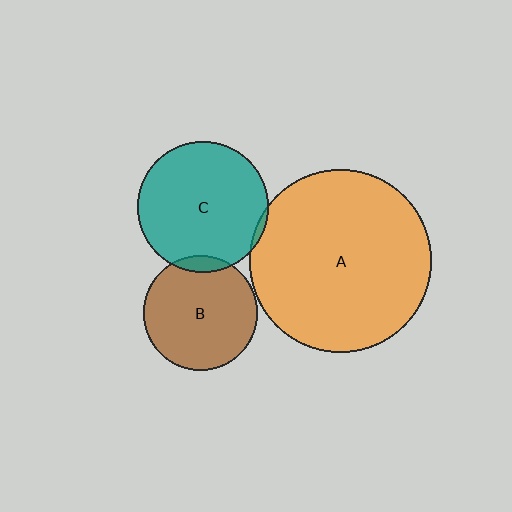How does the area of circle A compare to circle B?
Approximately 2.5 times.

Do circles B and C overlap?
Yes.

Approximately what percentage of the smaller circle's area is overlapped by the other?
Approximately 5%.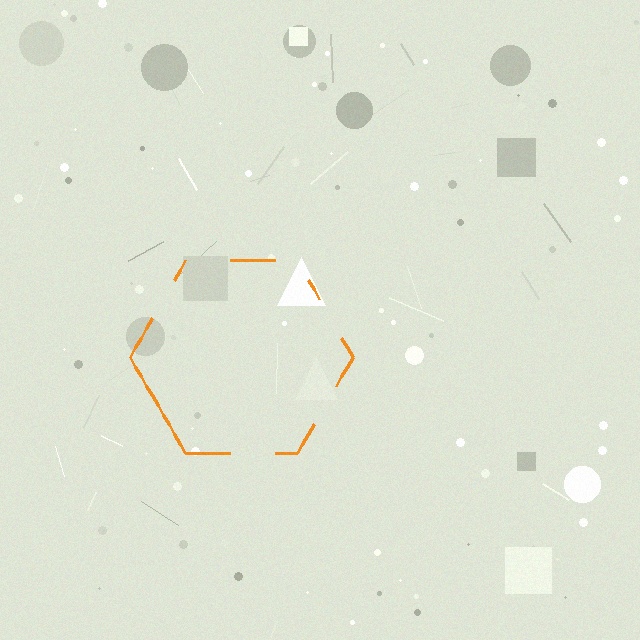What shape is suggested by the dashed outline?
The dashed outline suggests a hexagon.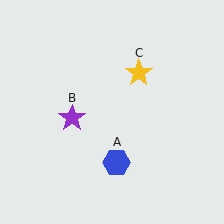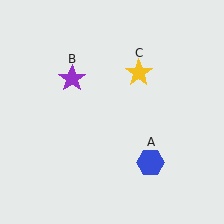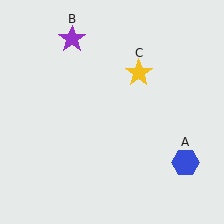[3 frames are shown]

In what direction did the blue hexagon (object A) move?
The blue hexagon (object A) moved right.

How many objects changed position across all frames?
2 objects changed position: blue hexagon (object A), purple star (object B).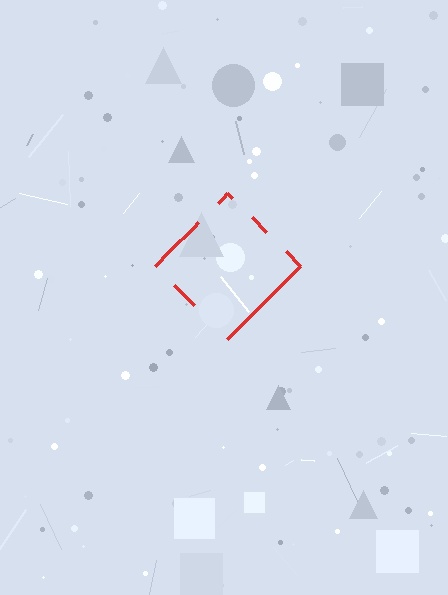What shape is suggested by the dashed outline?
The dashed outline suggests a diamond.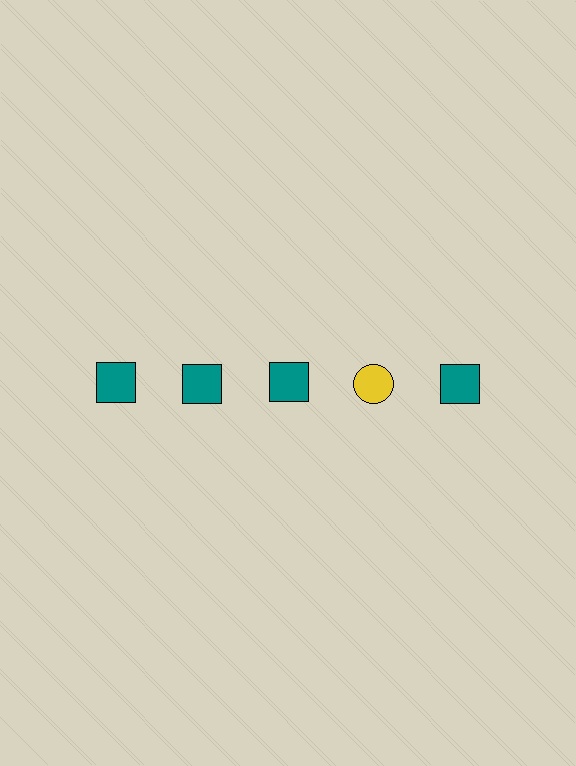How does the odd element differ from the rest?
It differs in both color (yellow instead of teal) and shape (circle instead of square).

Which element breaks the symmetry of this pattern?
The yellow circle in the top row, second from right column breaks the symmetry. All other shapes are teal squares.